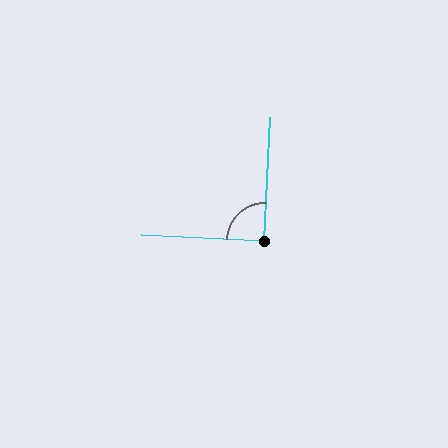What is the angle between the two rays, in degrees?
Approximately 90 degrees.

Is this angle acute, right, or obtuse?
It is approximately a right angle.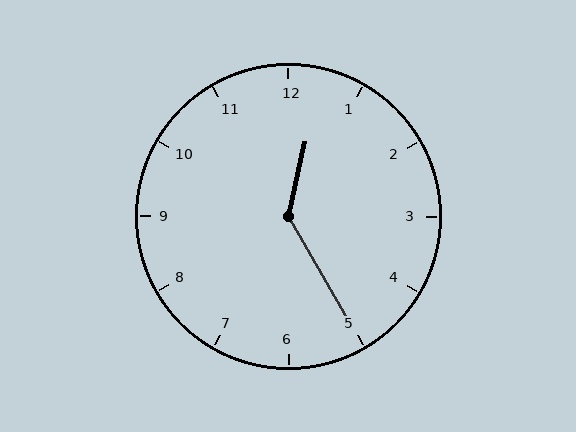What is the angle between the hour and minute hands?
Approximately 138 degrees.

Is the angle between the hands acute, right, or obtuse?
It is obtuse.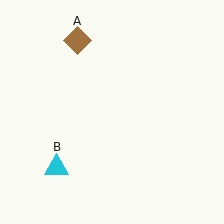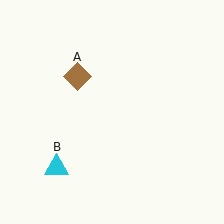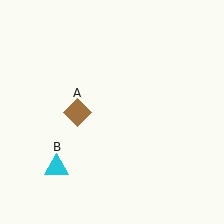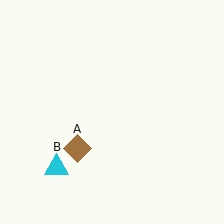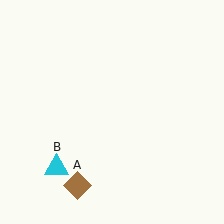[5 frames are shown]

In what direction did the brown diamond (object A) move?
The brown diamond (object A) moved down.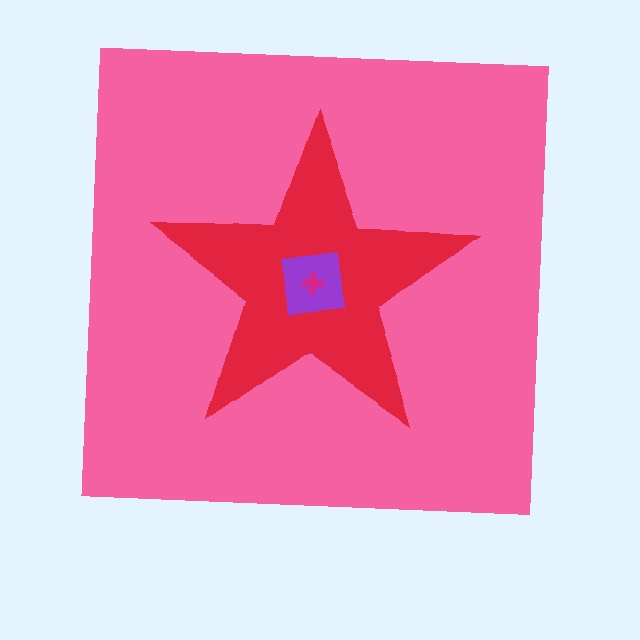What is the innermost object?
The magenta cross.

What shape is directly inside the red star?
The purple square.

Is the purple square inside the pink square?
Yes.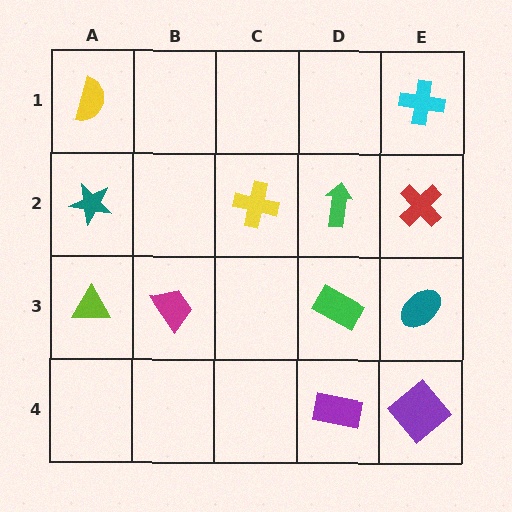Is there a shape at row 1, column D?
No, that cell is empty.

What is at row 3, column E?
A teal ellipse.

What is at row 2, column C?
A yellow cross.